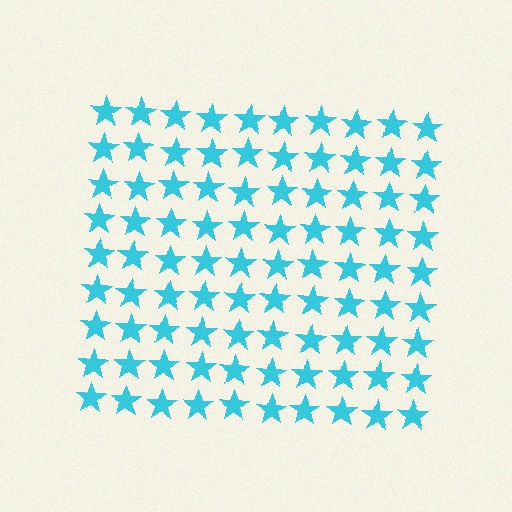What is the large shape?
The large shape is a square.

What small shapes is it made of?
It is made of small stars.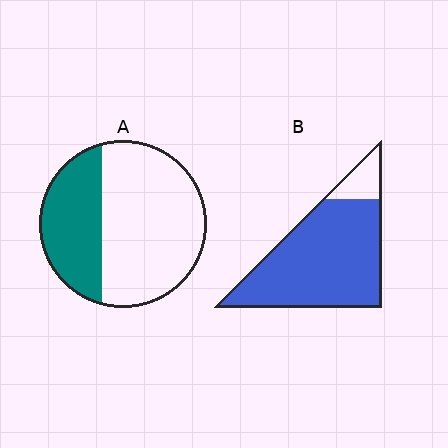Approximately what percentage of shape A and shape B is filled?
A is approximately 35% and B is approximately 90%.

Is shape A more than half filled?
No.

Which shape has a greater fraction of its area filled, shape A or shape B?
Shape B.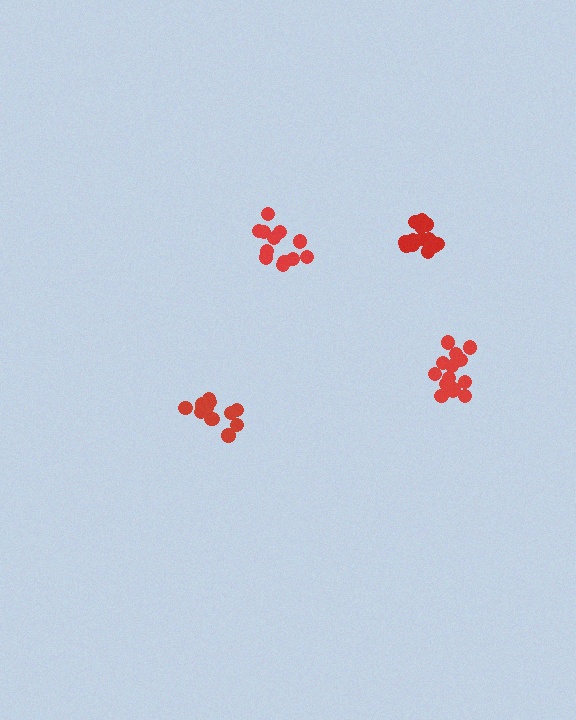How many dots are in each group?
Group 1: 12 dots, Group 2: 15 dots, Group 3: 13 dots, Group 4: 15 dots (55 total).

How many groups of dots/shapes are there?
There are 4 groups.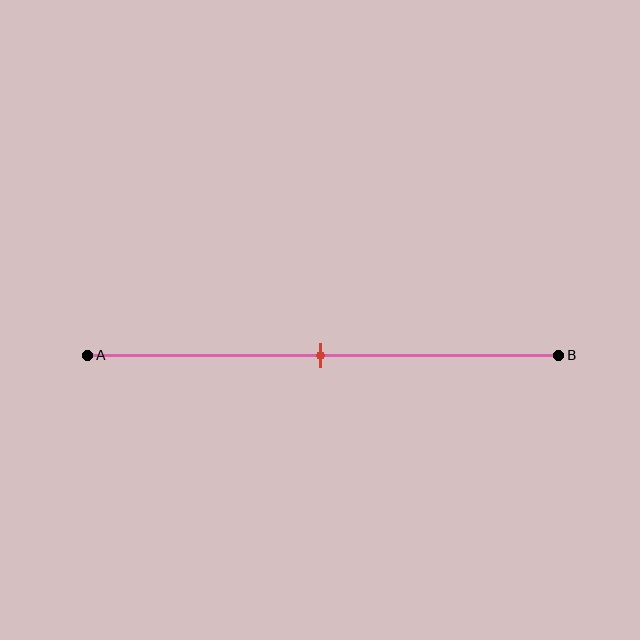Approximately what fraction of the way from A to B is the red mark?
The red mark is approximately 50% of the way from A to B.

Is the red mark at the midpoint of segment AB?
Yes, the mark is approximately at the midpoint.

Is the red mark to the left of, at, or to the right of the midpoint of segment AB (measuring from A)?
The red mark is approximately at the midpoint of segment AB.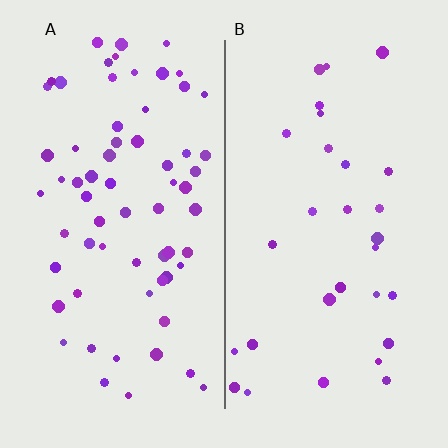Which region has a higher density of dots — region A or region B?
A (the left).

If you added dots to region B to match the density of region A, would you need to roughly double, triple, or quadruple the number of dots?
Approximately double.